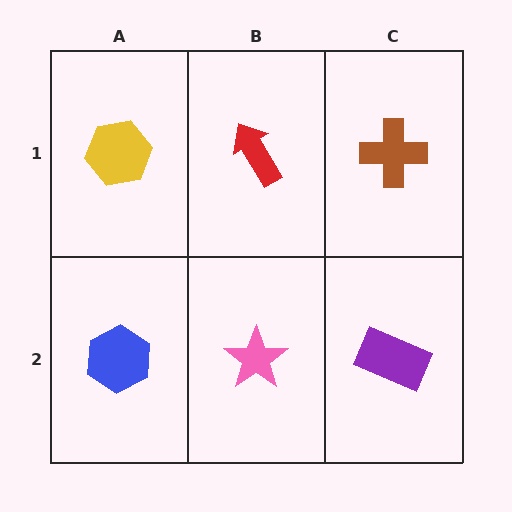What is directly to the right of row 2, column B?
A purple rectangle.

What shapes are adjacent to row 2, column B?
A red arrow (row 1, column B), a blue hexagon (row 2, column A), a purple rectangle (row 2, column C).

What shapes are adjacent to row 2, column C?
A brown cross (row 1, column C), a pink star (row 2, column B).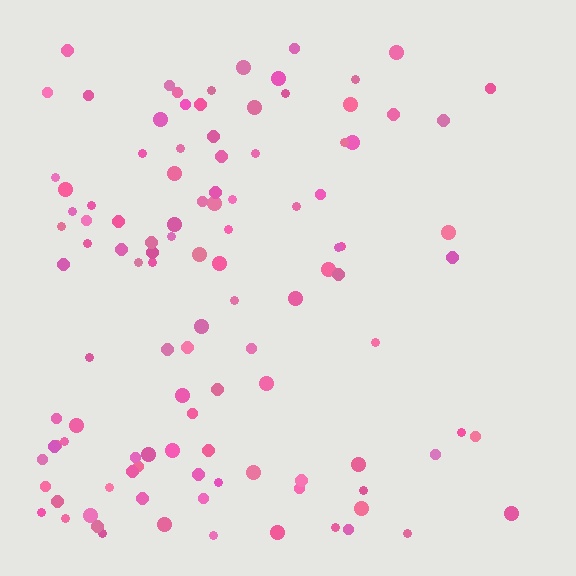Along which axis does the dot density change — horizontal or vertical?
Horizontal.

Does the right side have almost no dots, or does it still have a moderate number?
Still a moderate number, just noticeably fewer than the left.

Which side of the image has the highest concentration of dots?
The left.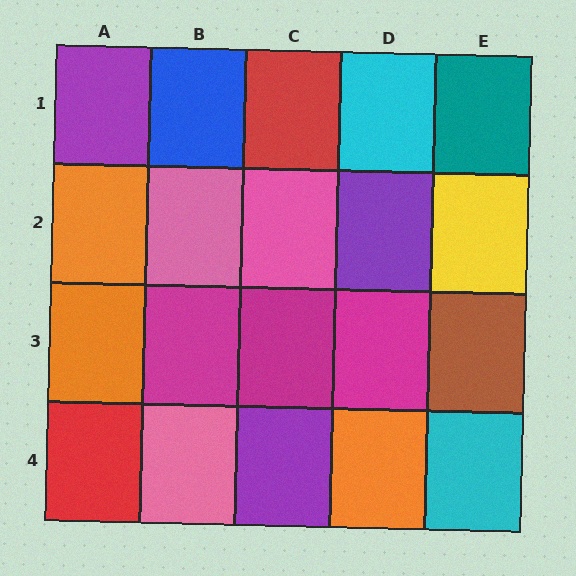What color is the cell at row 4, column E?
Cyan.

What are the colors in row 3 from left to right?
Orange, magenta, magenta, magenta, brown.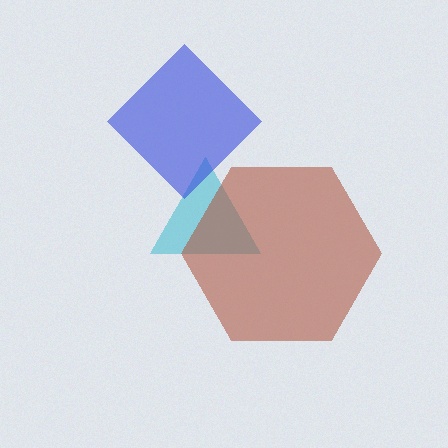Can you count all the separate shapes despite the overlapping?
Yes, there are 3 separate shapes.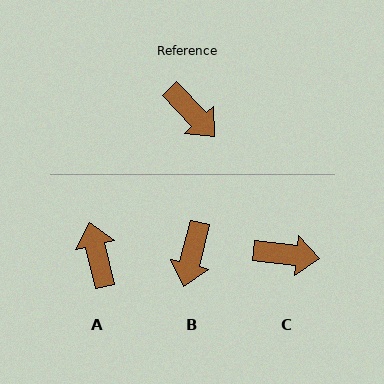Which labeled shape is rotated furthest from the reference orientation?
A, about 151 degrees away.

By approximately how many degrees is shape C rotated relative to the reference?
Approximately 40 degrees counter-clockwise.